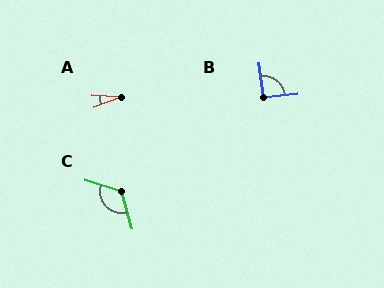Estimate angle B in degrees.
Approximately 91 degrees.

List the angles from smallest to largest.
A (23°), B (91°), C (123°).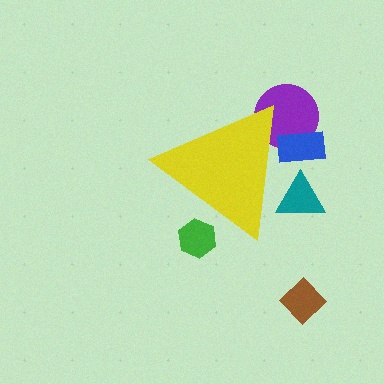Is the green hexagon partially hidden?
Yes, the green hexagon is partially hidden behind the yellow triangle.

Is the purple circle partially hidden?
Yes, the purple circle is partially hidden behind the yellow triangle.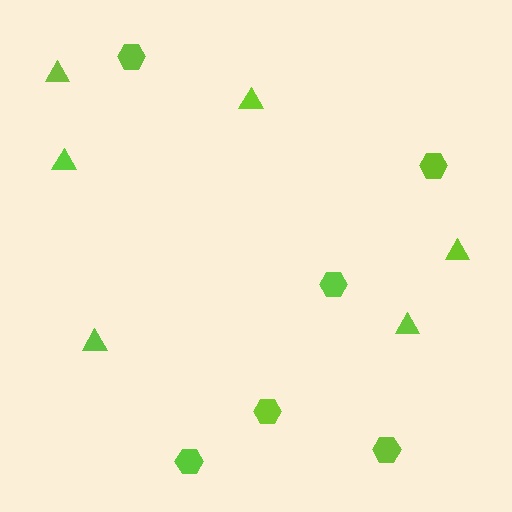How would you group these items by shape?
There are 2 groups: one group of triangles (6) and one group of hexagons (6).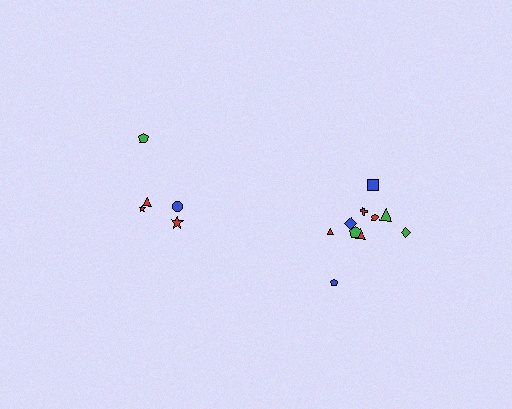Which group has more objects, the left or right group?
The right group.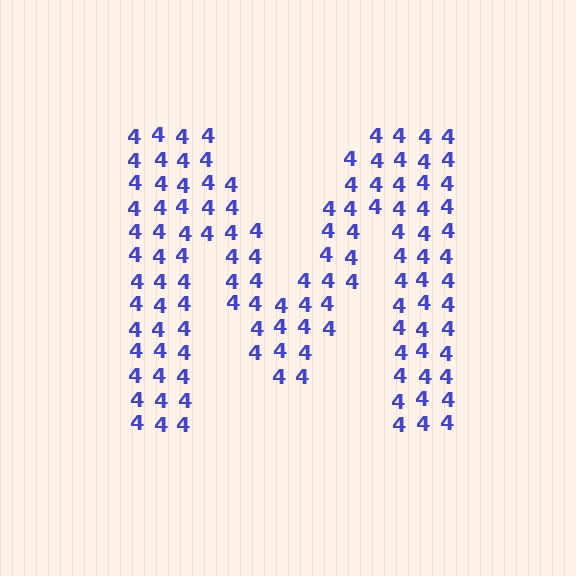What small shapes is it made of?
It is made of small digit 4's.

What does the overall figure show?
The overall figure shows the letter M.